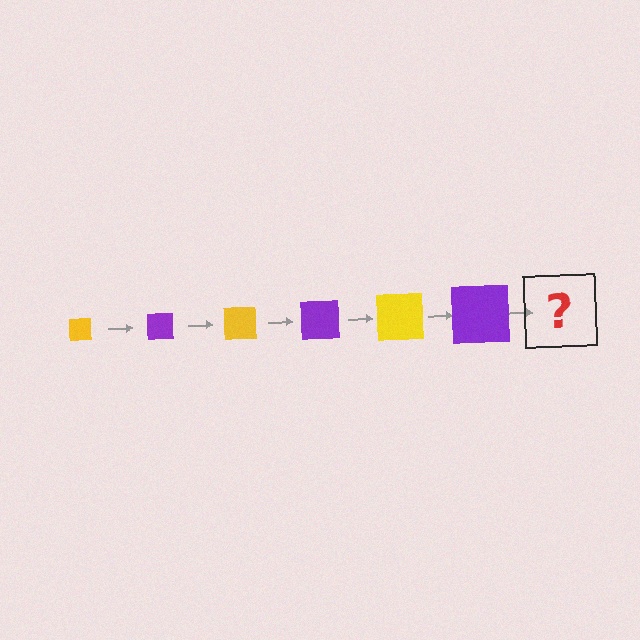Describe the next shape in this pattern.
It should be a yellow square, larger than the previous one.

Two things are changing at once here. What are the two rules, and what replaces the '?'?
The two rules are that the square grows larger each step and the color cycles through yellow and purple. The '?' should be a yellow square, larger than the previous one.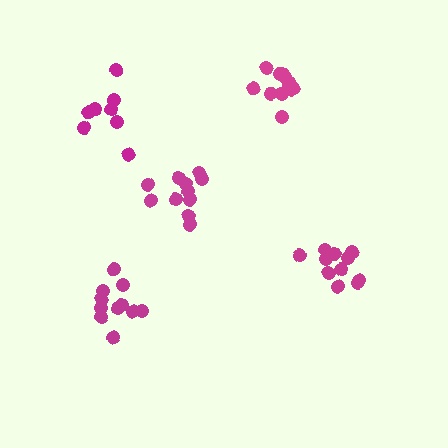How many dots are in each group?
Group 1: 8 dots, Group 2: 13 dots, Group 3: 11 dots, Group 4: 11 dots, Group 5: 11 dots (54 total).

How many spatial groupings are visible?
There are 5 spatial groupings.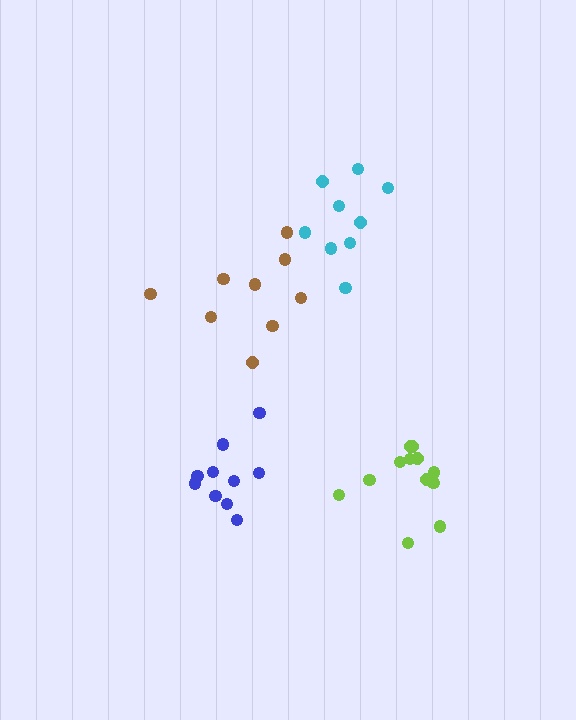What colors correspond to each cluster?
The clusters are colored: blue, lime, brown, cyan.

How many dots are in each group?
Group 1: 10 dots, Group 2: 12 dots, Group 3: 9 dots, Group 4: 9 dots (40 total).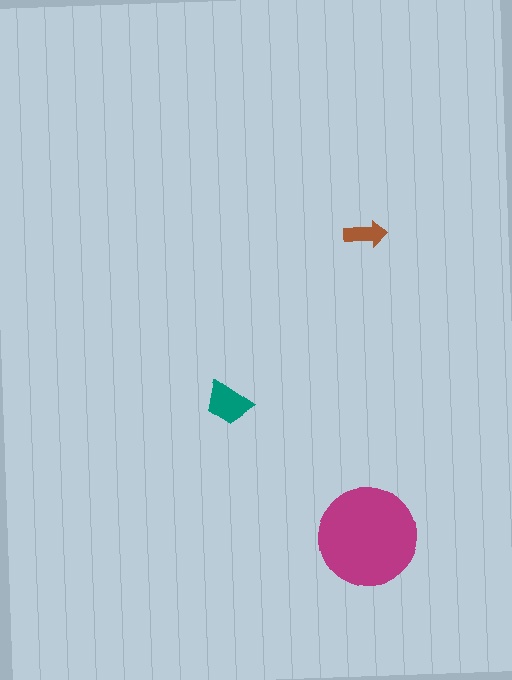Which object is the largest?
The magenta circle.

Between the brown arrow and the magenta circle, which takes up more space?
The magenta circle.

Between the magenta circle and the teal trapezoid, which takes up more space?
The magenta circle.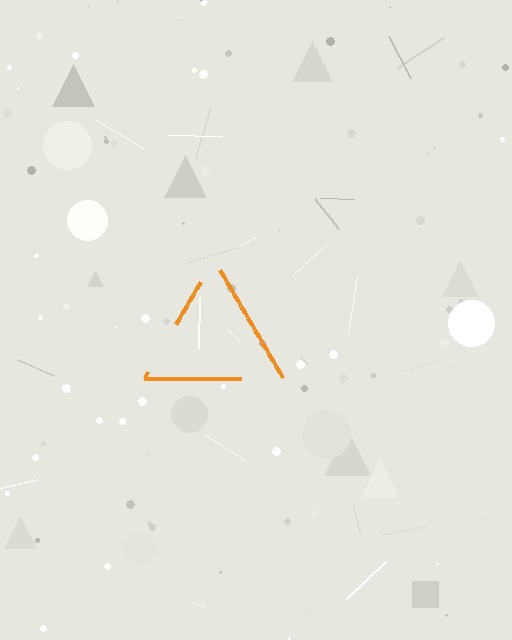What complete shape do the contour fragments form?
The contour fragments form a triangle.